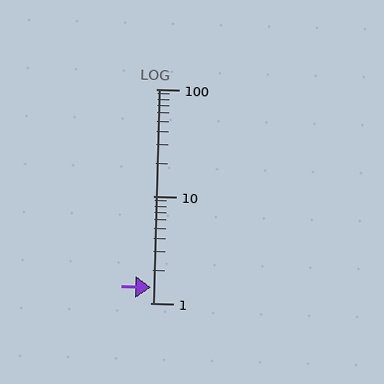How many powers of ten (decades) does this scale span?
The scale spans 2 decades, from 1 to 100.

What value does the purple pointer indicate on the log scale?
The pointer indicates approximately 1.4.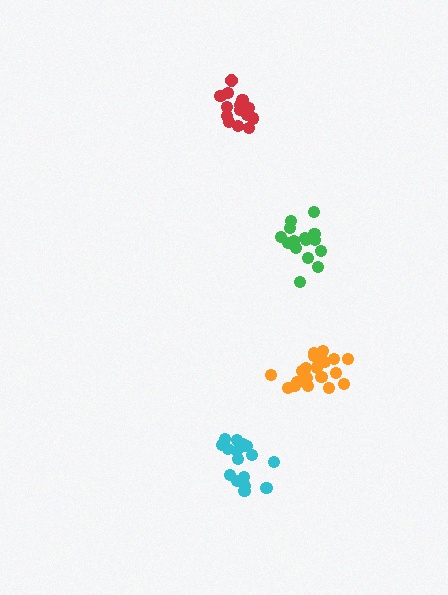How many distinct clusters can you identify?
There are 4 distinct clusters.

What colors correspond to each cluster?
The clusters are colored: red, orange, cyan, green.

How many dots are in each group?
Group 1: 17 dots, Group 2: 20 dots, Group 3: 17 dots, Group 4: 16 dots (70 total).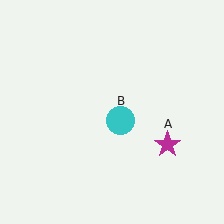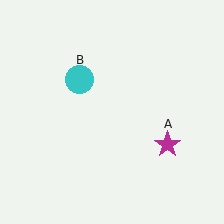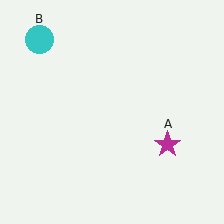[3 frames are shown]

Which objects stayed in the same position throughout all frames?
Magenta star (object A) remained stationary.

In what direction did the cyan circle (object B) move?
The cyan circle (object B) moved up and to the left.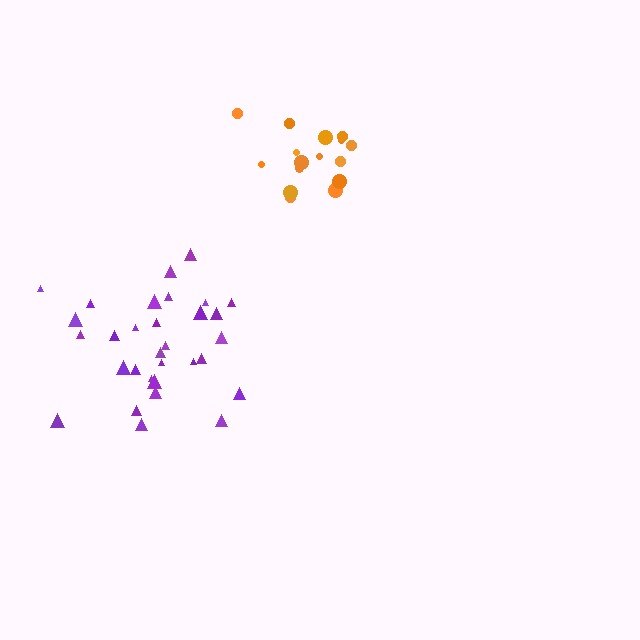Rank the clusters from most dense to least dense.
orange, purple.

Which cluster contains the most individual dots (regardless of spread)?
Purple (31).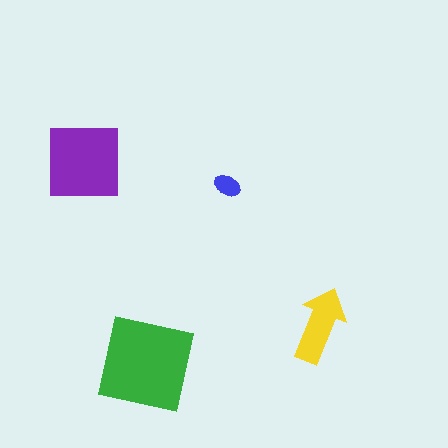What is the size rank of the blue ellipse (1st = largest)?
4th.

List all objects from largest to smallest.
The green square, the purple square, the yellow arrow, the blue ellipse.